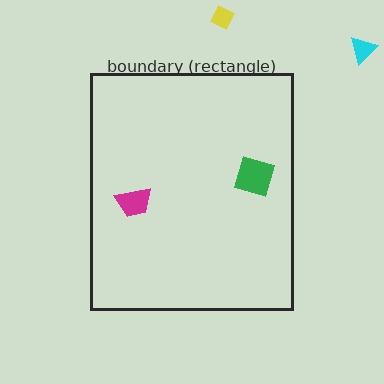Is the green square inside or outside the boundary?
Inside.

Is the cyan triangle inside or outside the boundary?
Outside.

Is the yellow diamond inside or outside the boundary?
Outside.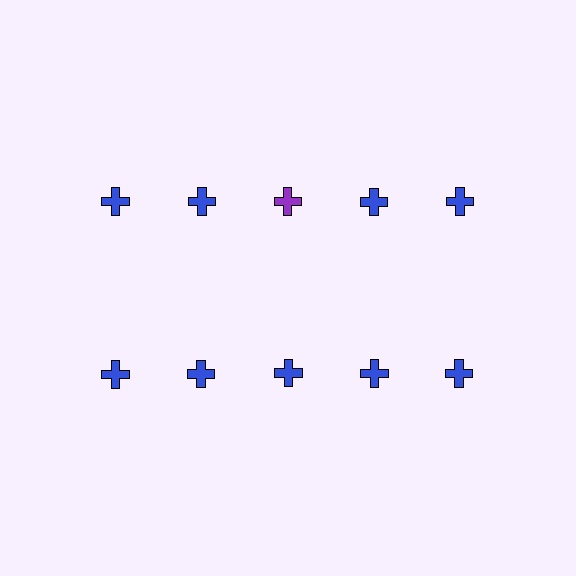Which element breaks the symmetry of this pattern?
The purple cross in the top row, center column breaks the symmetry. All other shapes are blue crosses.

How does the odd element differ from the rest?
It has a different color: purple instead of blue.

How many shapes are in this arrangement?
There are 10 shapes arranged in a grid pattern.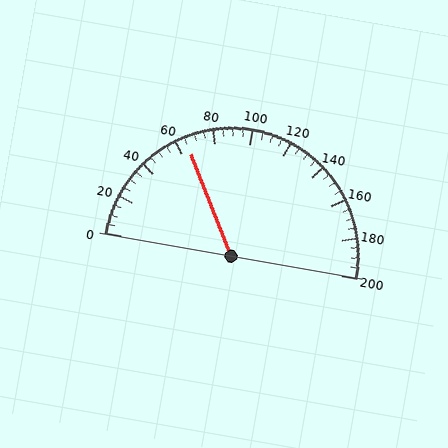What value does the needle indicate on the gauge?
The needle indicates approximately 65.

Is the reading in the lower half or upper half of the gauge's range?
The reading is in the lower half of the range (0 to 200).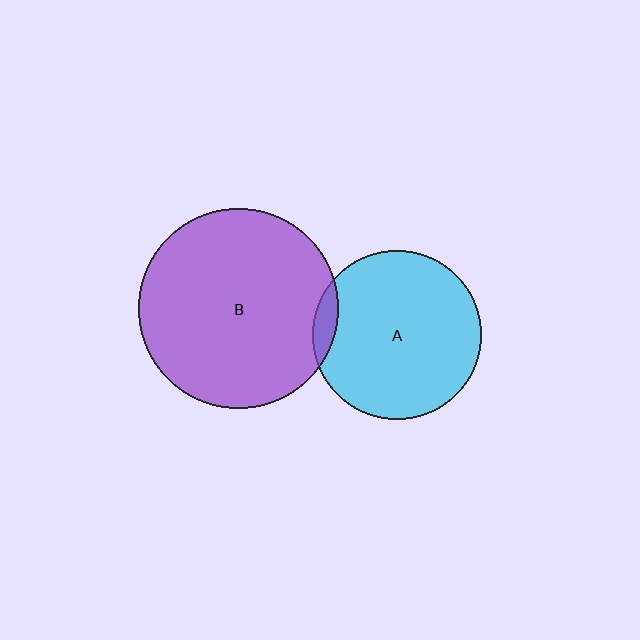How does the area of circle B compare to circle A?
Approximately 1.4 times.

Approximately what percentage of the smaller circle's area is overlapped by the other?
Approximately 5%.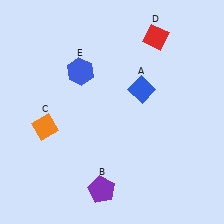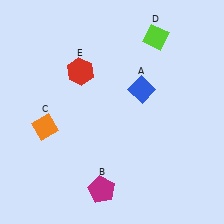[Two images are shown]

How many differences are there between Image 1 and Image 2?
There are 3 differences between the two images.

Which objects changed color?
B changed from purple to magenta. D changed from red to lime. E changed from blue to red.